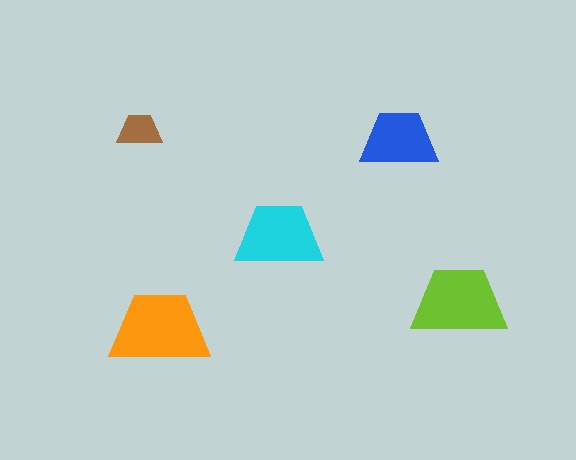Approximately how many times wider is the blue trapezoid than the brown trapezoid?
About 1.5 times wider.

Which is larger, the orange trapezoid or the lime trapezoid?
The orange one.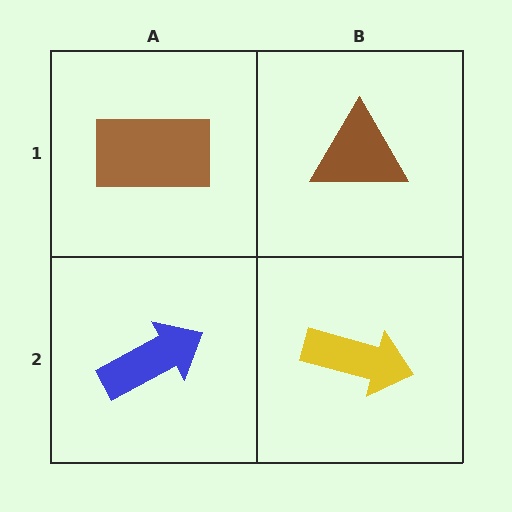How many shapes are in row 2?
2 shapes.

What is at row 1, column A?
A brown rectangle.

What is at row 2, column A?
A blue arrow.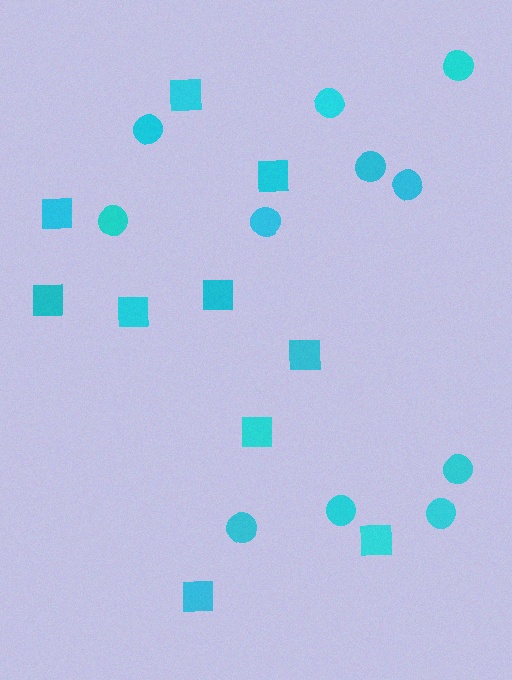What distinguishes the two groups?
There are 2 groups: one group of circles (11) and one group of squares (10).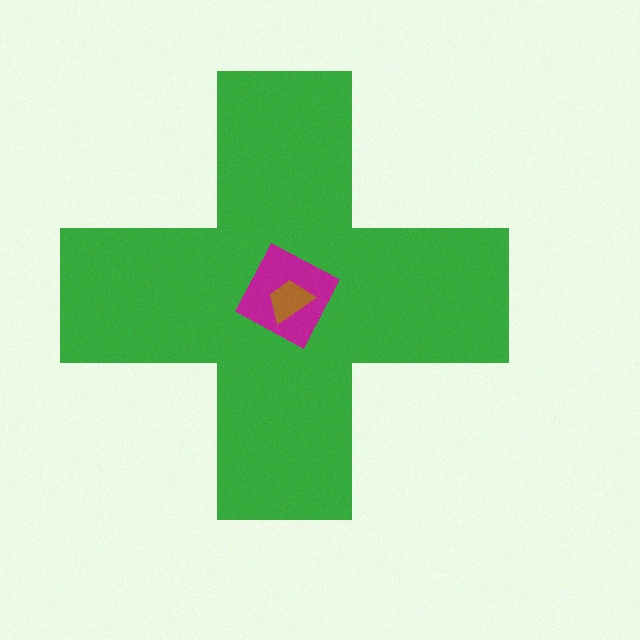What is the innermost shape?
The brown trapezoid.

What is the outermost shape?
The green cross.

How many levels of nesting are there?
3.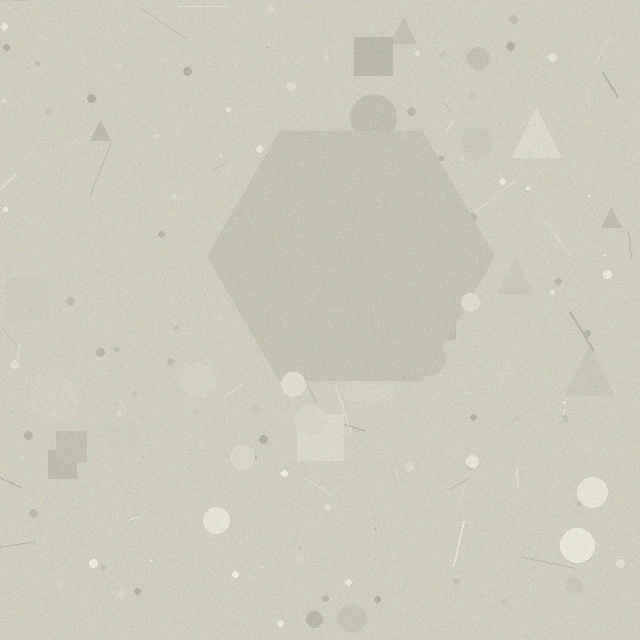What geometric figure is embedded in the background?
A hexagon is embedded in the background.